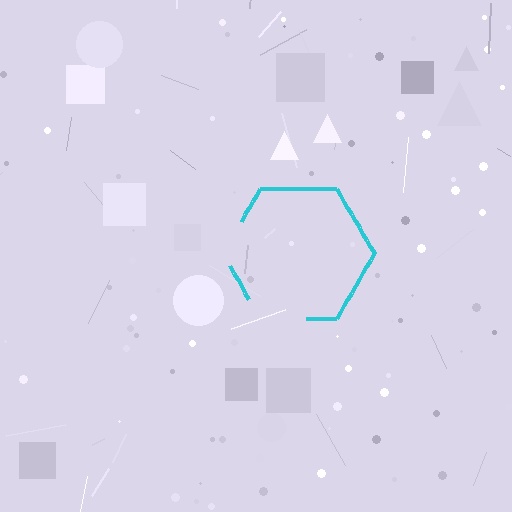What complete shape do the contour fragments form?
The contour fragments form a hexagon.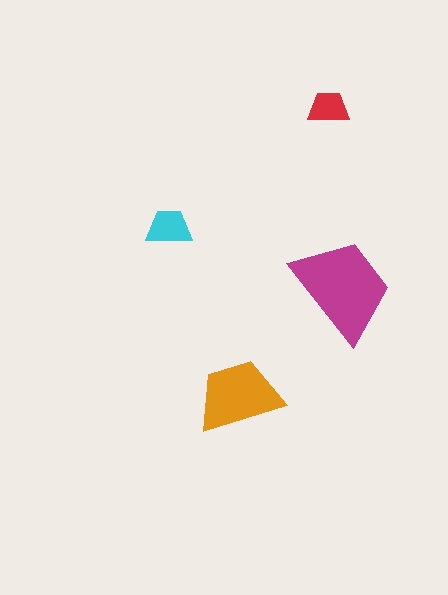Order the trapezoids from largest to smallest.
the magenta one, the orange one, the cyan one, the red one.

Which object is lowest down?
The orange trapezoid is bottommost.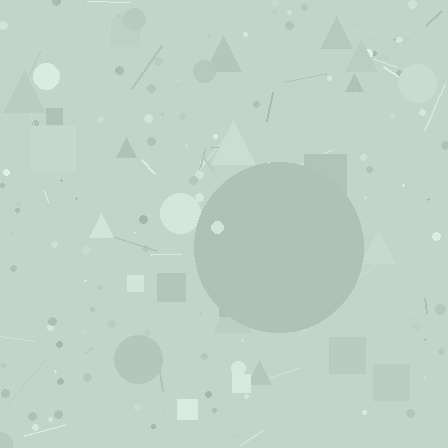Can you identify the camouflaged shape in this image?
The camouflaged shape is a circle.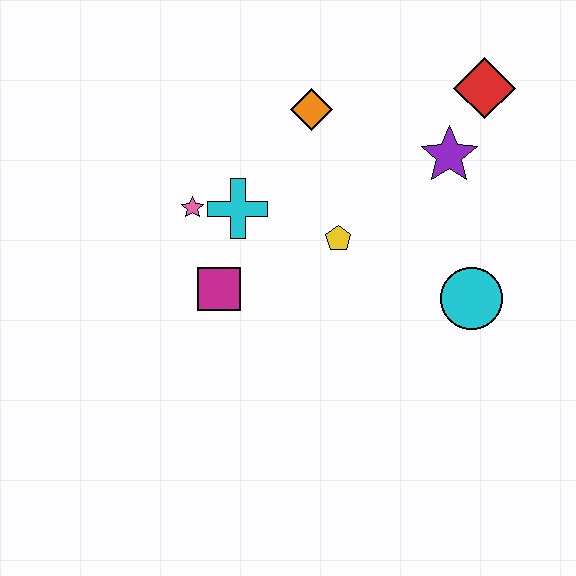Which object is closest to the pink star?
The cyan cross is closest to the pink star.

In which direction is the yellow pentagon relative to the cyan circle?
The yellow pentagon is to the left of the cyan circle.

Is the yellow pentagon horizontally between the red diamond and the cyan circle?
No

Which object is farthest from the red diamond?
The magenta square is farthest from the red diamond.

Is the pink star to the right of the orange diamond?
No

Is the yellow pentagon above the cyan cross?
No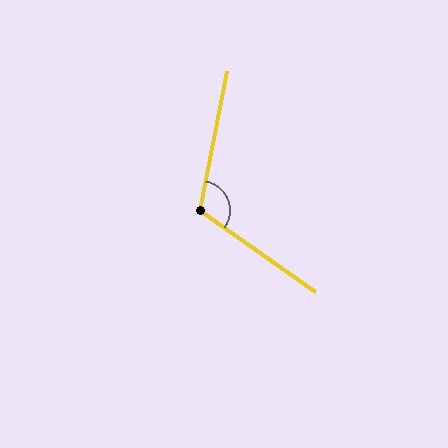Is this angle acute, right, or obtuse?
It is obtuse.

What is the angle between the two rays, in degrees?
Approximately 114 degrees.